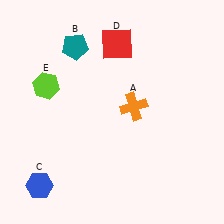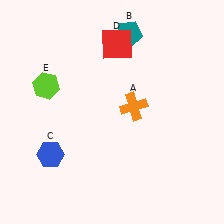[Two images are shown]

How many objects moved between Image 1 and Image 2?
2 objects moved between the two images.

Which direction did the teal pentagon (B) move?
The teal pentagon (B) moved right.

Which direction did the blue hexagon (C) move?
The blue hexagon (C) moved up.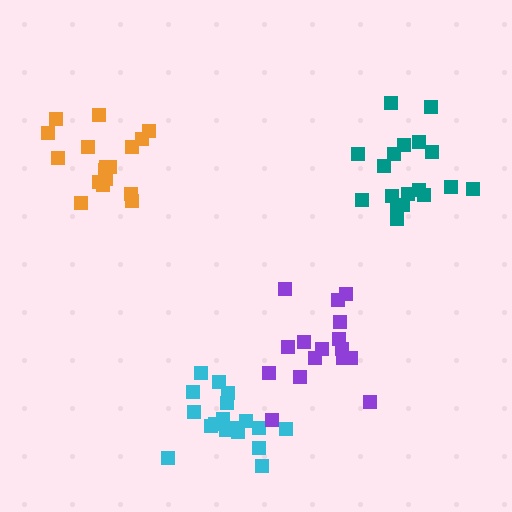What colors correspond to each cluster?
The clusters are colored: cyan, orange, teal, purple.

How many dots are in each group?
Group 1: 18 dots, Group 2: 17 dots, Group 3: 18 dots, Group 4: 16 dots (69 total).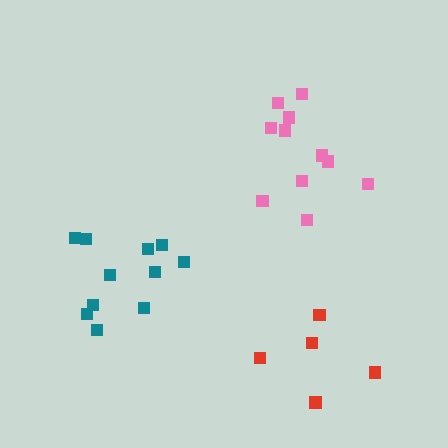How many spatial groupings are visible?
There are 3 spatial groupings.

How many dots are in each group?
Group 1: 11 dots, Group 2: 11 dots, Group 3: 5 dots (27 total).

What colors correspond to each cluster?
The clusters are colored: pink, teal, red.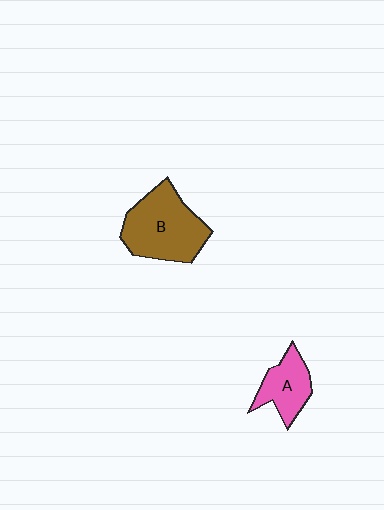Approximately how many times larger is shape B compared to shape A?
Approximately 1.8 times.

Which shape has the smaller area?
Shape A (pink).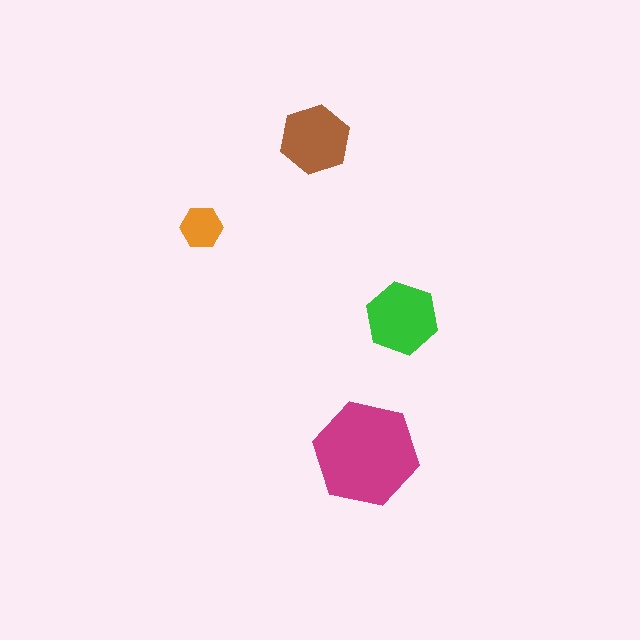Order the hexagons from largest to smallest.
the magenta one, the green one, the brown one, the orange one.